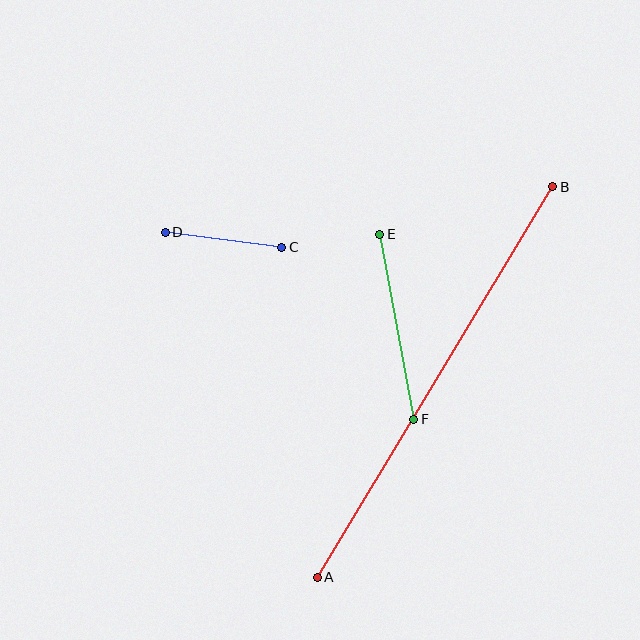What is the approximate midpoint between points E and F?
The midpoint is at approximately (397, 327) pixels.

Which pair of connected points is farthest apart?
Points A and B are farthest apart.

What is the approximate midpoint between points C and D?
The midpoint is at approximately (223, 240) pixels.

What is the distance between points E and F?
The distance is approximately 188 pixels.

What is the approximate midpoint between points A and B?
The midpoint is at approximately (435, 382) pixels.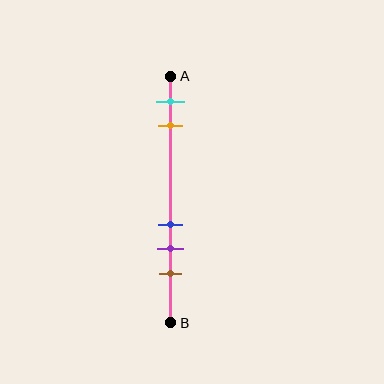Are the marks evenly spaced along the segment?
No, the marks are not evenly spaced.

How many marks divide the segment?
There are 5 marks dividing the segment.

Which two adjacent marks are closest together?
The blue and purple marks are the closest adjacent pair.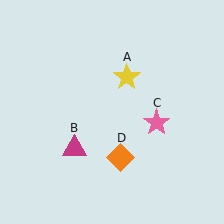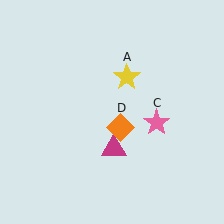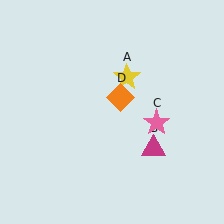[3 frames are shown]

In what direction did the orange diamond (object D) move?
The orange diamond (object D) moved up.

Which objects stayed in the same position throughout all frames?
Yellow star (object A) and pink star (object C) remained stationary.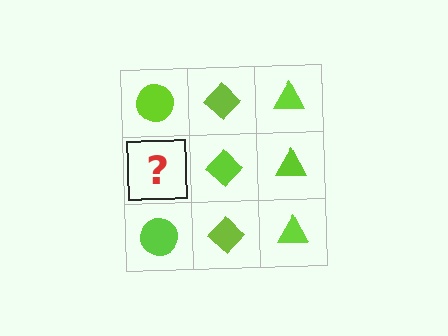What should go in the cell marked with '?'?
The missing cell should contain a lime circle.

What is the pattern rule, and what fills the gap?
The rule is that each column has a consistent shape. The gap should be filled with a lime circle.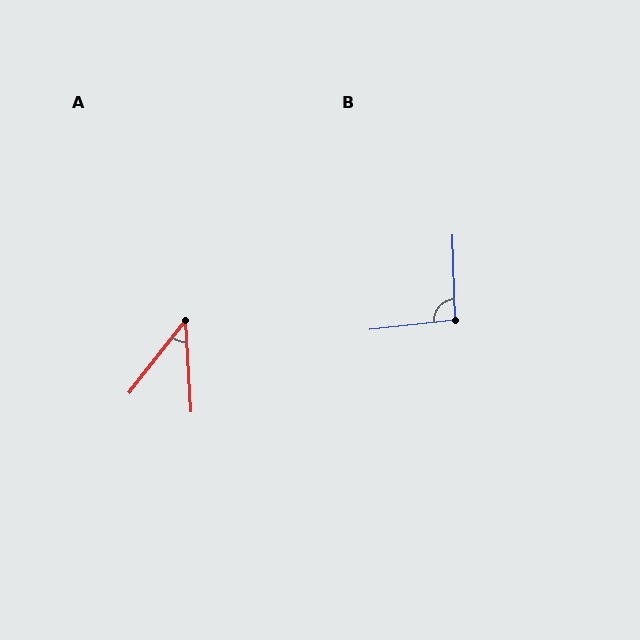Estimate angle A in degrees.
Approximately 41 degrees.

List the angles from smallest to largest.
A (41°), B (95°).